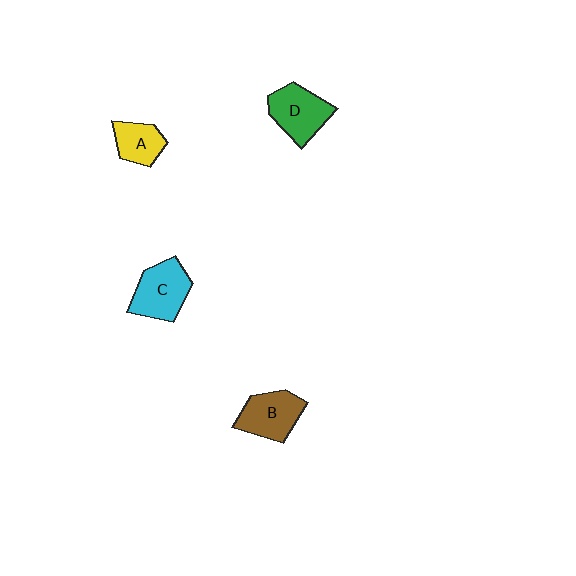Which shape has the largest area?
Shape C (cyan).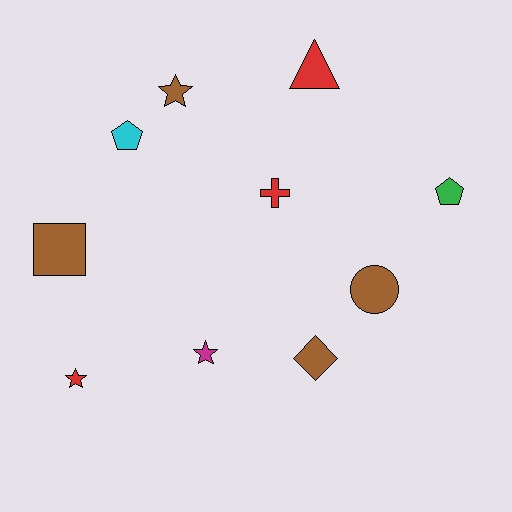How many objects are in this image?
There are 10 objects.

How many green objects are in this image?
There is 1 green object.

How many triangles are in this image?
There is 1 triangle.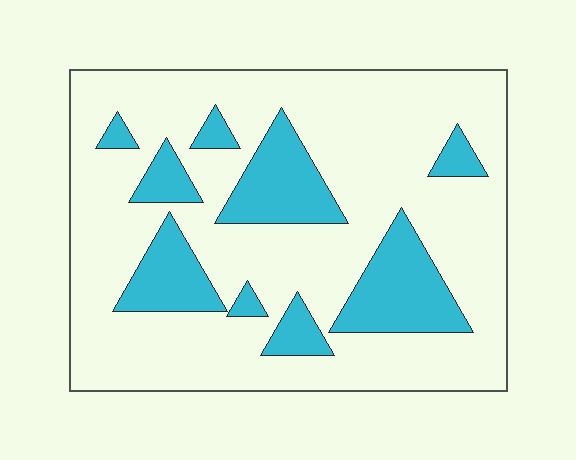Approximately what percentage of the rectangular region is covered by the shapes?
Approximately 25%.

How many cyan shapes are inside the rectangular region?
9.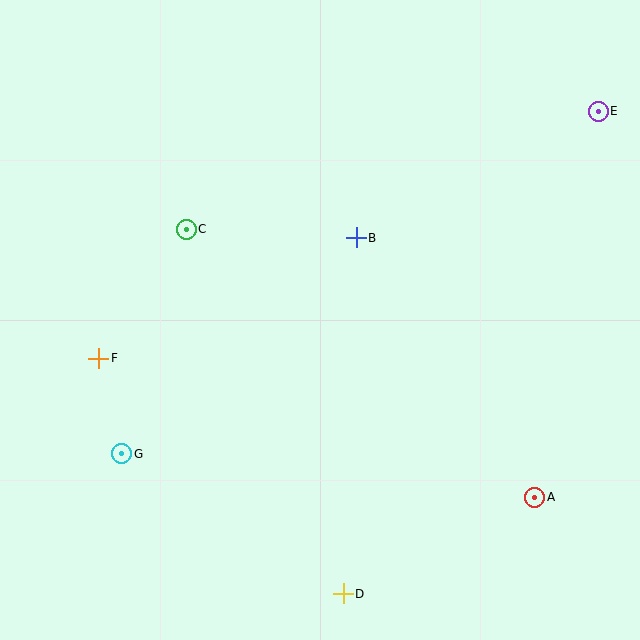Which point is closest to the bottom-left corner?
Point G is closest to the bottom-left corner.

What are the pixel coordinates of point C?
Point C is at (186, 229).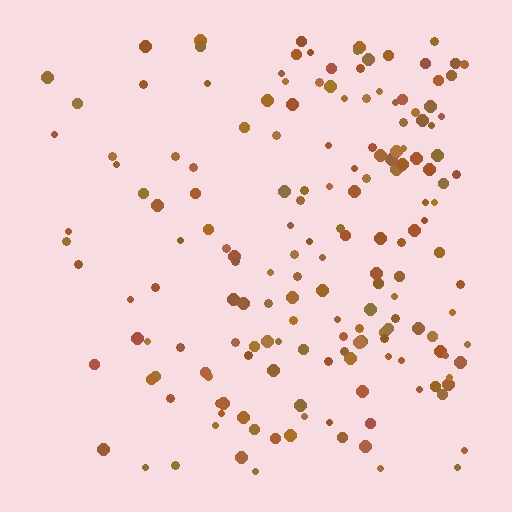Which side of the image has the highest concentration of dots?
The right.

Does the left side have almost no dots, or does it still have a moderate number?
Still a moderate number, just noticeably fewer than the right.